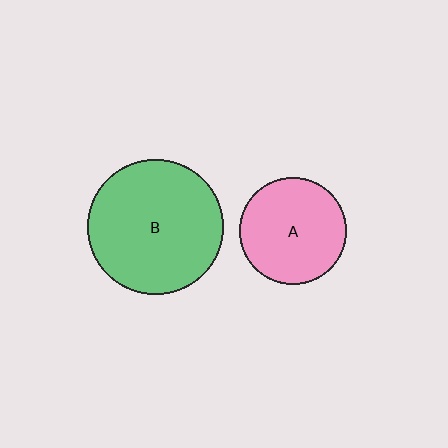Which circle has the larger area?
Circle B (green).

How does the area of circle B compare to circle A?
Approximately 1.6 times.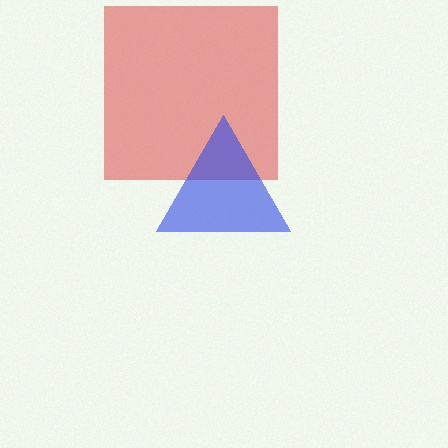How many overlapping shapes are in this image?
There are 2 overlapping shapes in the image.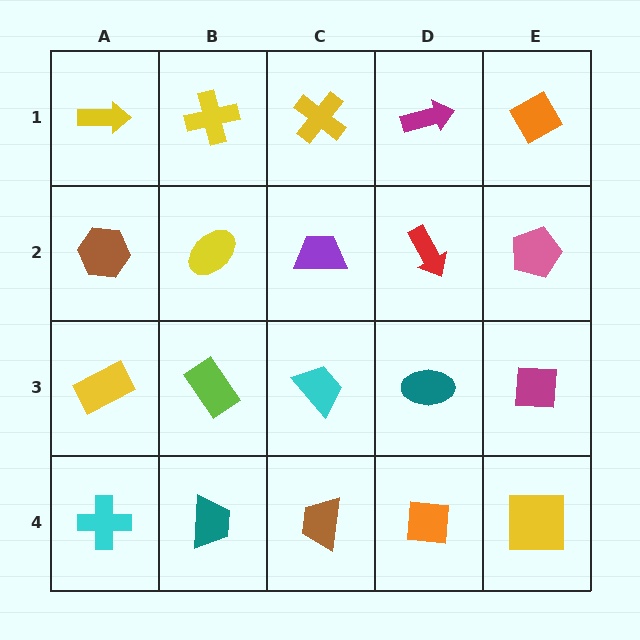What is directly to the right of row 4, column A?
A teal trapezoid.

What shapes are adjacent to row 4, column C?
A cyan trapezoid (row 3, column C), a teal trapezoid (row 4, column B), an orange square (row 4, column D).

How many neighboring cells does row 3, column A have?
3.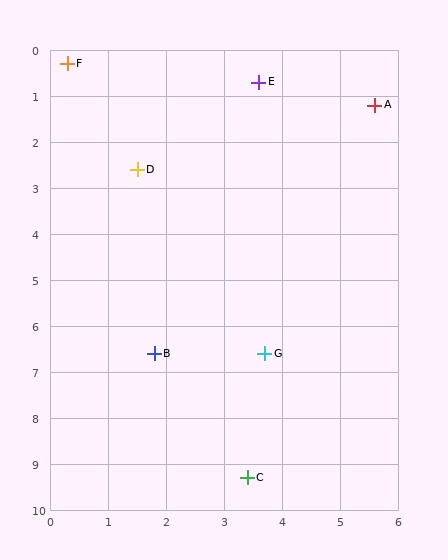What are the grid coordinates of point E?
Point E is at approximately (3.6, 0.7).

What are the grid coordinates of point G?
Point G is at approximately (3.7, 6.6).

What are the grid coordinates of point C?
Point C is at approximately (3.4, 9.3).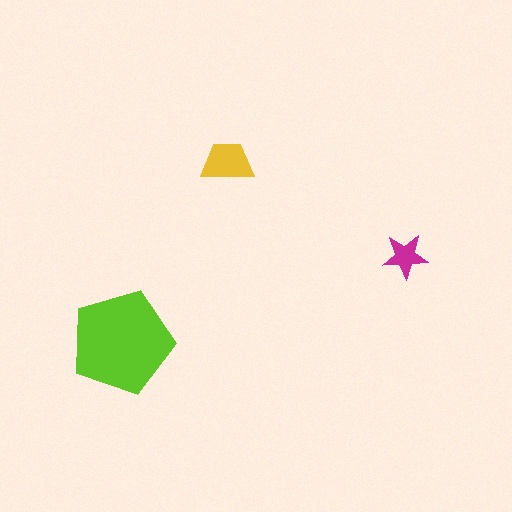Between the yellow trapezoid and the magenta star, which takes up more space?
The yellow trapezoid.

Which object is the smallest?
The magenta star.